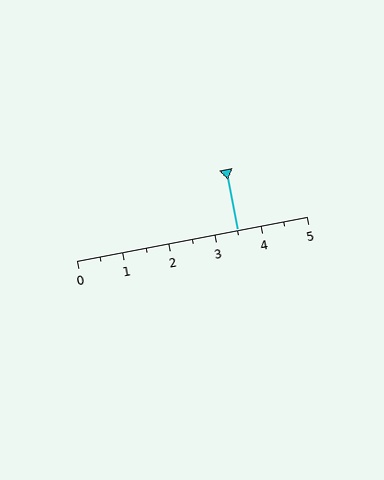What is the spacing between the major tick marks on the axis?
The major ticks are spaced 1 apart.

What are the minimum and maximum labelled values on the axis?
The axis runs from 0 to 5.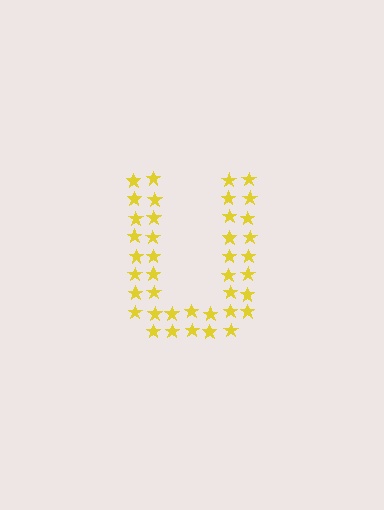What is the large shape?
The large shape is the letter U.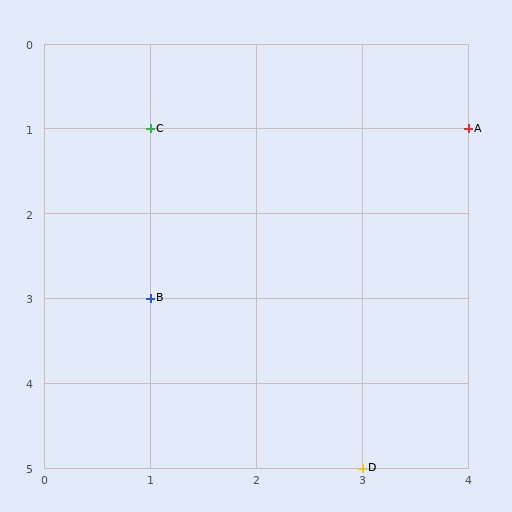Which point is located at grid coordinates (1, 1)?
Point C is at (1, 1).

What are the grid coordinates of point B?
Point B is at grid coordinates (1, 3).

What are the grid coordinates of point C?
Point C is at grid coordinates (1, 1).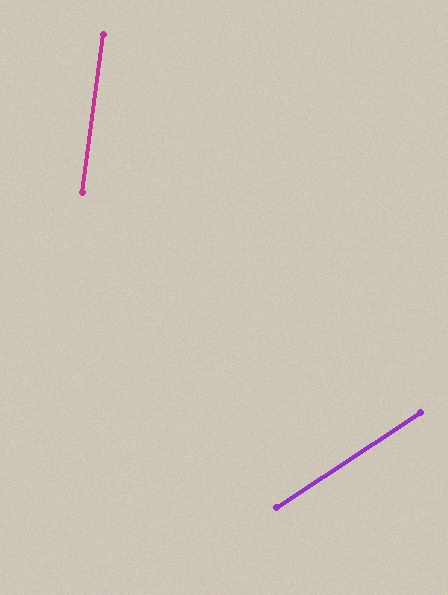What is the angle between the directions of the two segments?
Approximately 49 degrees.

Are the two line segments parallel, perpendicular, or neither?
Neither parallel nor perpendicular — they differ by about 49°.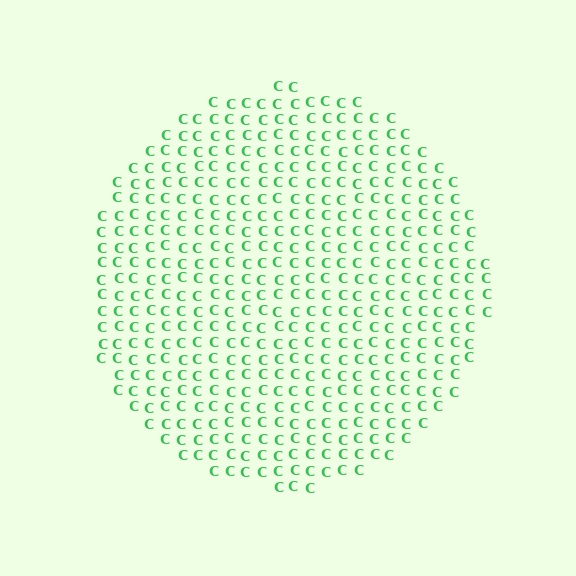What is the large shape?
The large shape is a circle.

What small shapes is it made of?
It is made of small letter C's.